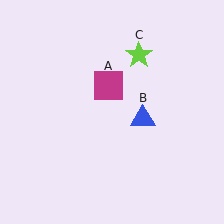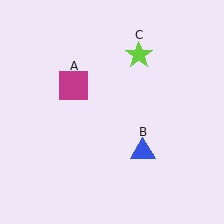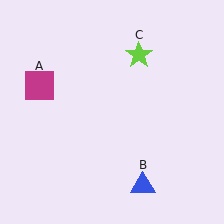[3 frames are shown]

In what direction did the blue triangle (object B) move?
The blue triangle (object B) moved down.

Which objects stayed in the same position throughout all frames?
Lime star (object C) remained stationary.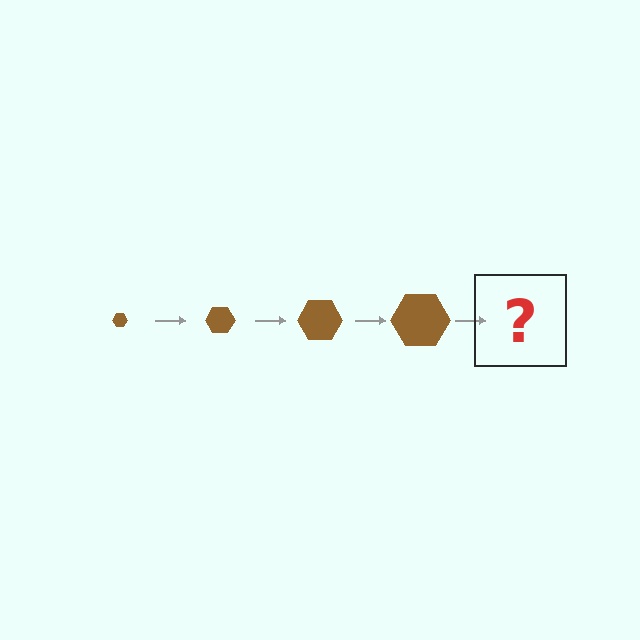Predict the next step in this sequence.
The next step is a brown hexagon, larger than the previous one.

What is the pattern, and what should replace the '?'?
The pattern is that the hexagon gets progressively larger each step. The '?' should be a brown hexagon, larger than the previous one.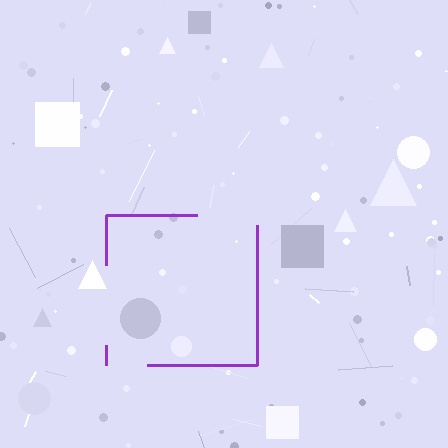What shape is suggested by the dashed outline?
The dashed outline suggests a square.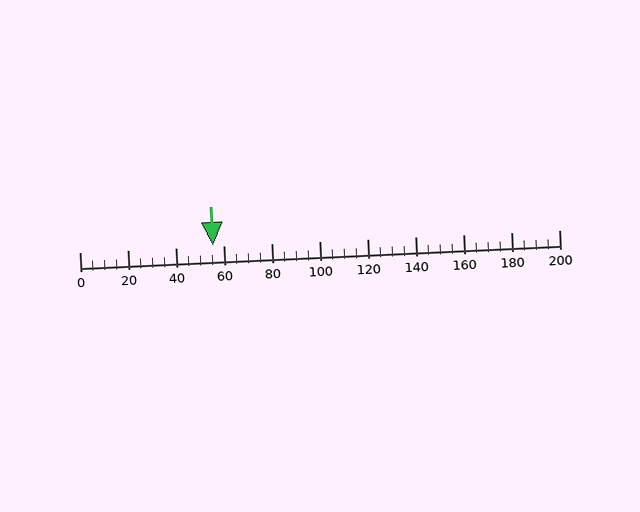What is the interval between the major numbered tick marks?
The major tick marks are spaced 20 units apart.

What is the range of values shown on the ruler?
The ruler shows values from 0 to 200.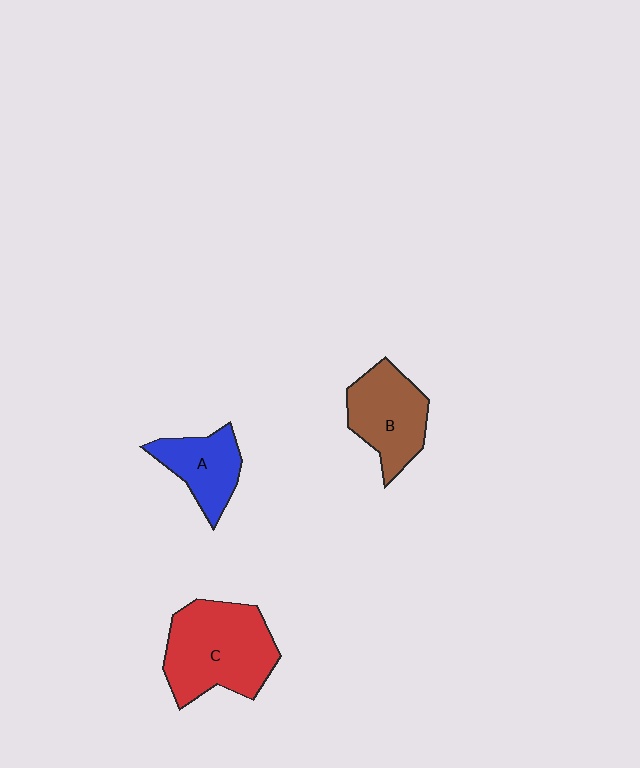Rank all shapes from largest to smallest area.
From largest to smallest: C (red), B (brown), A (blue).